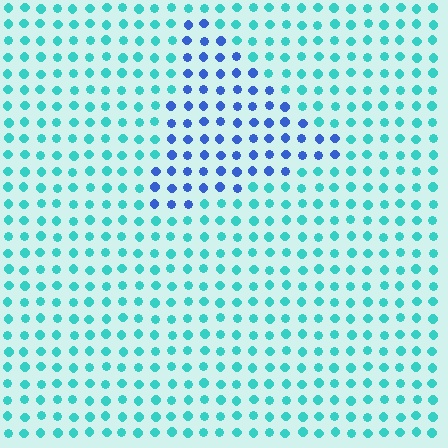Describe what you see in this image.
The image is filled with small cyan elements in a uniform arrangement. A triangle-shaped region is visible where the elements are tinted to a slightly different hue, forming a subtle color boundary.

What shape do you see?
I see a triangle.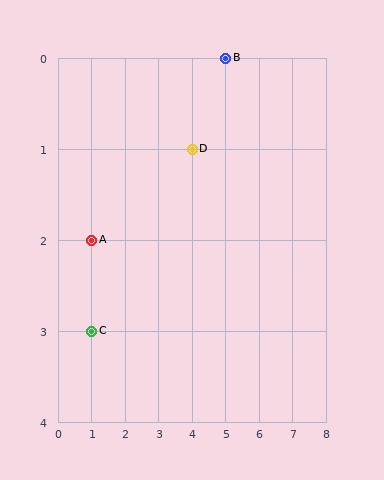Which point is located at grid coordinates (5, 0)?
Point B is at (5, 0).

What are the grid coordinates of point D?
Point D is at grid coordinates (4, 1).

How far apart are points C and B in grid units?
Points C and B are 4 columns and 3 rows apart (about 5.0 grid units diagonally).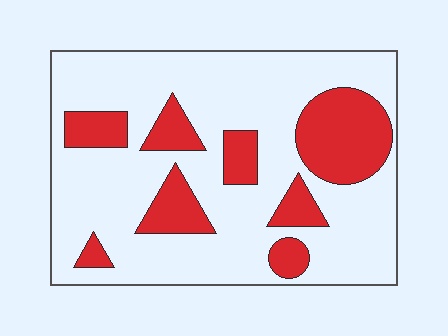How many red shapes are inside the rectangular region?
8.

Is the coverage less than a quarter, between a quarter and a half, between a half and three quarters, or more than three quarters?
Between a quarter and a half.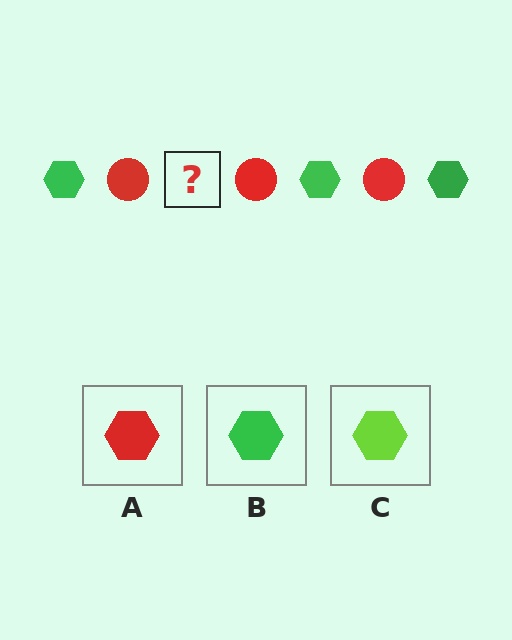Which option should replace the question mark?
Option B.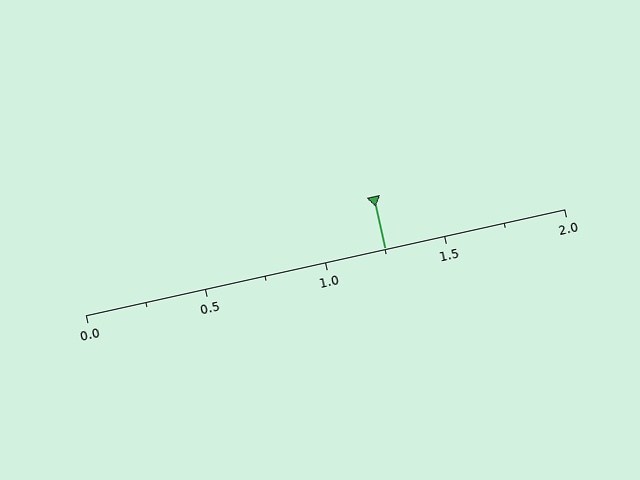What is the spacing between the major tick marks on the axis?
The major ticks are spaced 0.5 apart.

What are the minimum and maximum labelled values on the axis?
The axis runs from 0.0 to 2.0.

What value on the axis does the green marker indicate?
The marker indicates approximately 1.25.